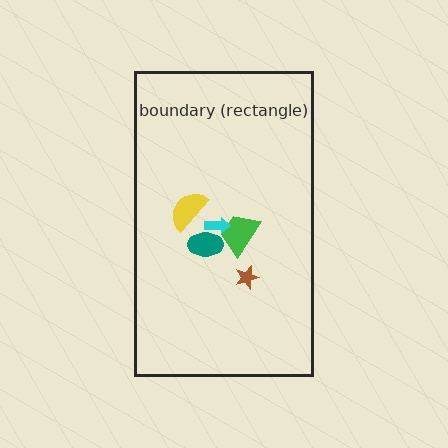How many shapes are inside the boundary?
5 inside, 0 outside.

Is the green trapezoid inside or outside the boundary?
Inside.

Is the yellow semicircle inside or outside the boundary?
Inside.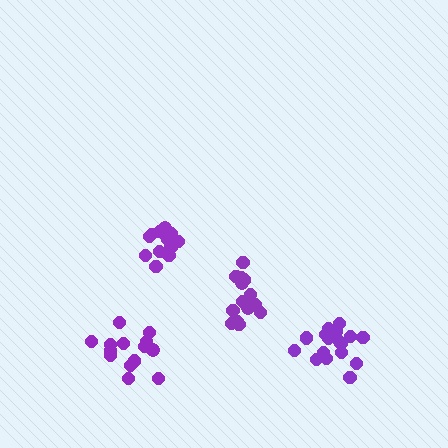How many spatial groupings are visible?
There are 4 spatial groupings.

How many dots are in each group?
Group 1: 14 dots, Group 2: 13 dots, Group 3: 14 dots, Group 4: 17 dots (58 total).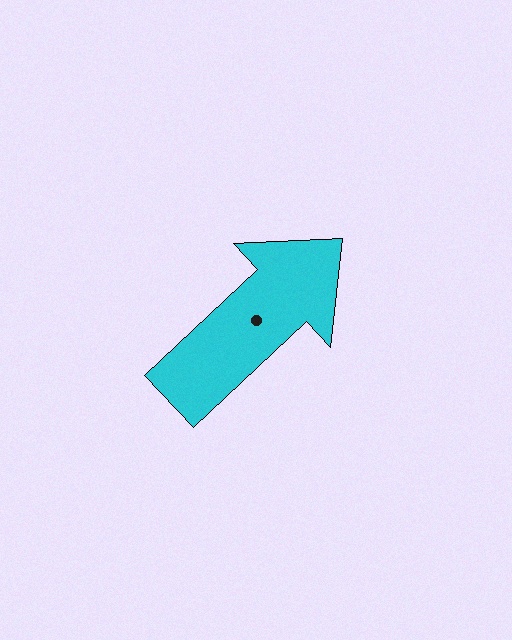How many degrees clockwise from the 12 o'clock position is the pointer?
Approximately 47 degrees.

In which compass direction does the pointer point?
Northeast.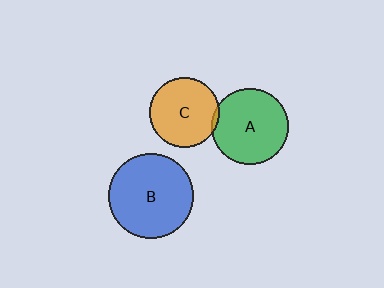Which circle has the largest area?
Circle B (blue).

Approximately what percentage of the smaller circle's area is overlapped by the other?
Approximately 5%.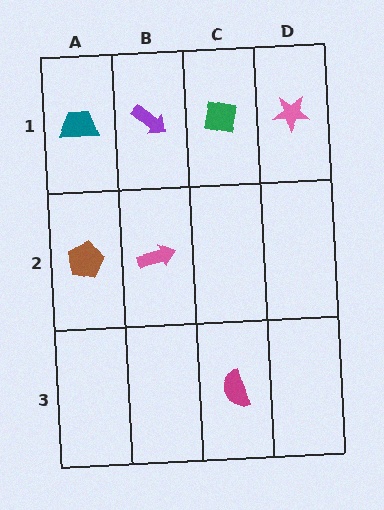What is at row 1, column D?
A pink star.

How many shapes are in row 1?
4 shapes.